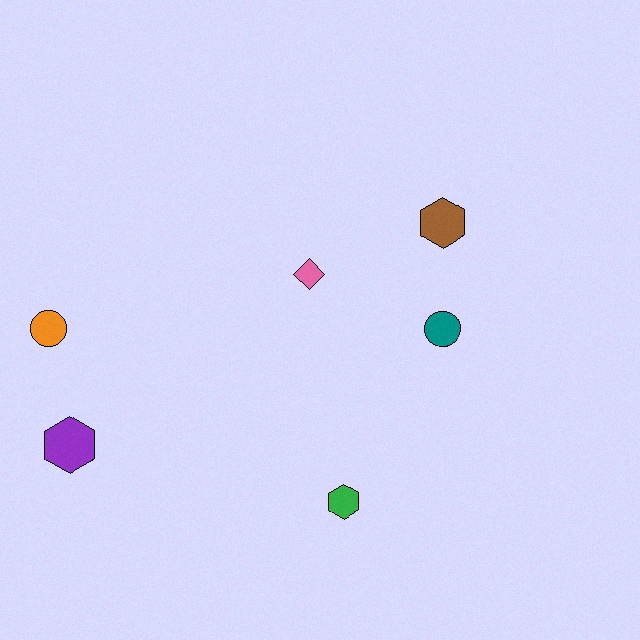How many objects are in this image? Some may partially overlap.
There are 6 objects.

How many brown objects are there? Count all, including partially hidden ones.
There is 1 brown object.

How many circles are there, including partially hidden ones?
There are 2 circles.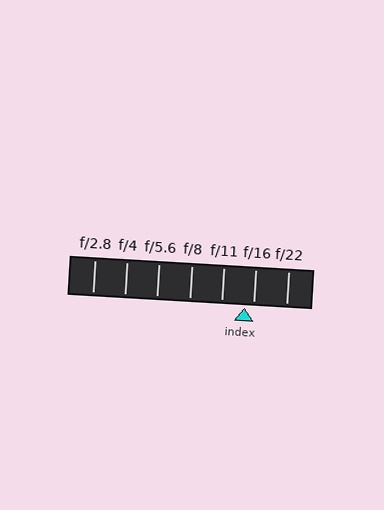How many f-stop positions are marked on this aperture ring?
There are 7 f-stop positions marked.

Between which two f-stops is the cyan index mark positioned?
The index mark is between f/11 and f/16.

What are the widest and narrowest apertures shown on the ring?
The widest aperture shown is f/2.8 and the narrowest is f/22.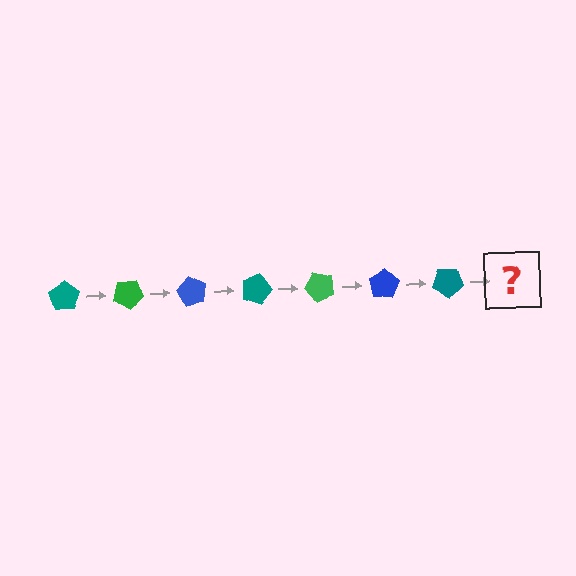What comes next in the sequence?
The next element should be a green pentagon, rotated 210 degrees from the start.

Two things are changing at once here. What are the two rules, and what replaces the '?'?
The two rules are that it rotates 30 degrees each step and the color cycles through teal, green, and blue. The '?' should be a green pentagon, rotated 210 degrees from the start.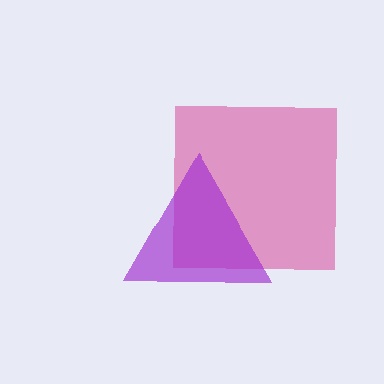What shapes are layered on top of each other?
The layered shapes are: a magenta square, a purple triangle.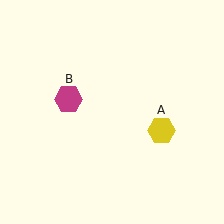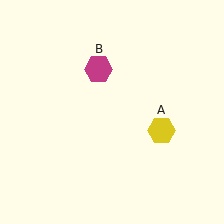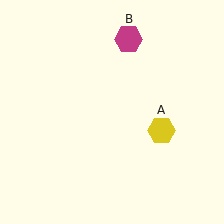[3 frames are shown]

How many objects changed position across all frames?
1 object changed position: magenta hexagon (object B).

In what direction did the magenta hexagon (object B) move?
The magenta hexagon (object B) moved up and to the right.